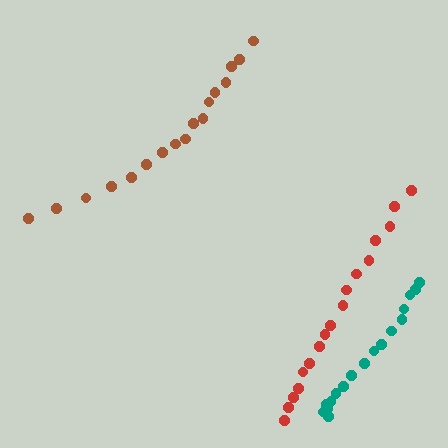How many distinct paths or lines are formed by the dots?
There are 3 distinct paths.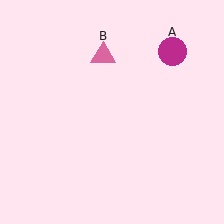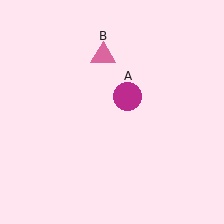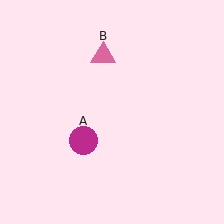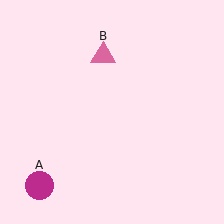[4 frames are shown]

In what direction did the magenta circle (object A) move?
The magenta circle (object A) moved down and to the left.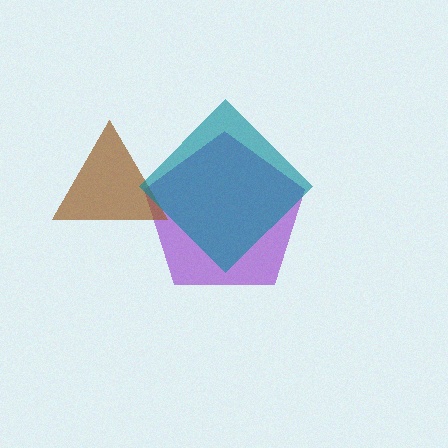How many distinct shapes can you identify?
There are 3 distinct shapes: a purple pentagon, a brown triangle, a teal diamond.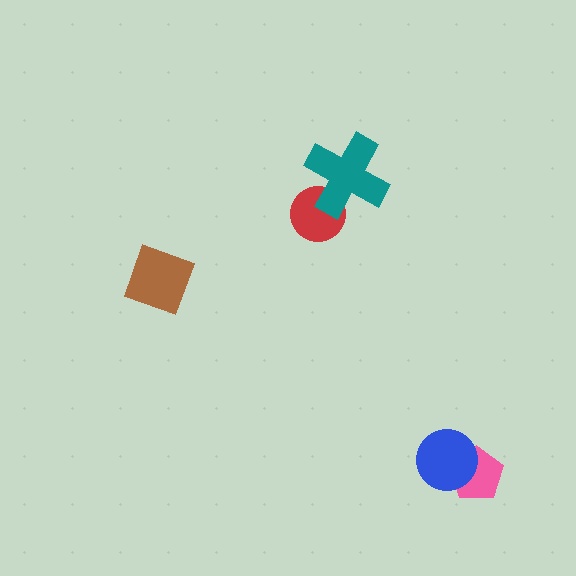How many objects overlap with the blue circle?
1 object overlaps with the blue circle.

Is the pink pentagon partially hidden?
Yes, it is partially covered by another shape.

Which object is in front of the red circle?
The teal cross is in front of the red circle.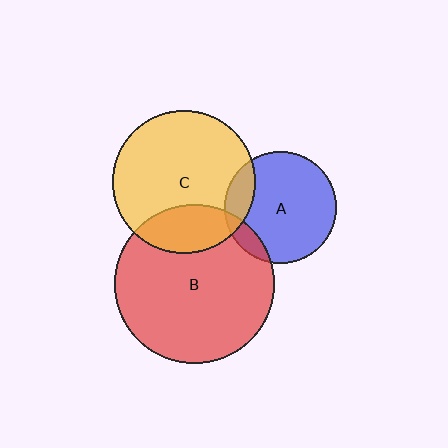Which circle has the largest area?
Circle B (red).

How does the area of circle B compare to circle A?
Approximately 2.0 times.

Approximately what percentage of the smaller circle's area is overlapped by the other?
Approximately 15%.